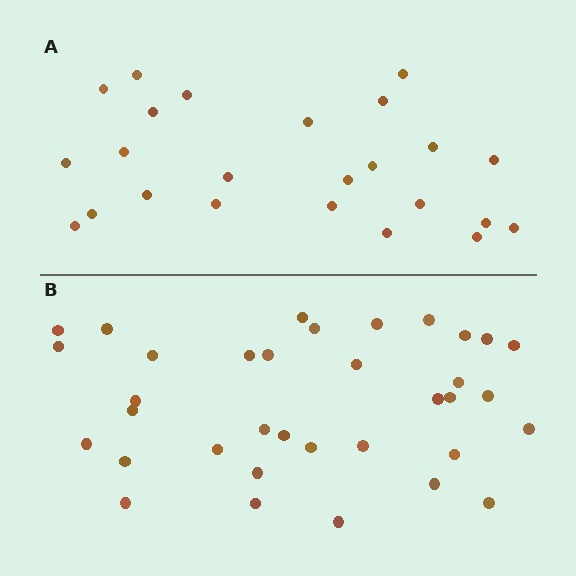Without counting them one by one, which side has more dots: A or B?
Region B (the bottom region) has more dots.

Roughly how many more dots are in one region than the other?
Region B has roughly 12 or so more dots than region A.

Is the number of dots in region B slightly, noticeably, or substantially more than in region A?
Region B has substantially more. The ratio is roughly 1.5 to 1.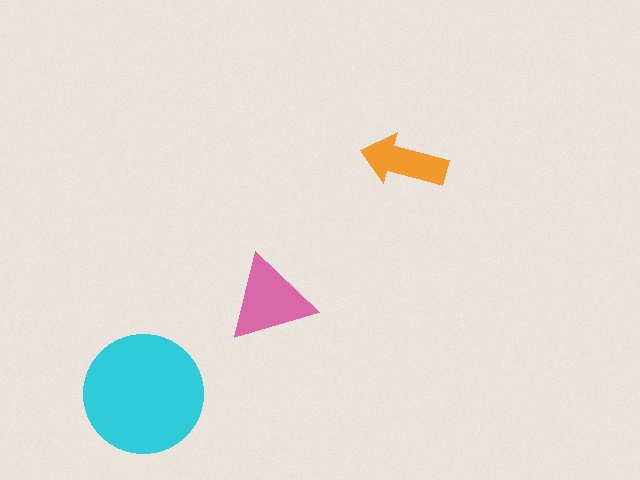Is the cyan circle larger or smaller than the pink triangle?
Larger.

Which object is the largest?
The cyan circle.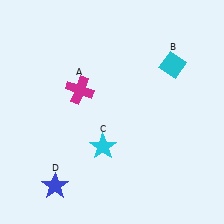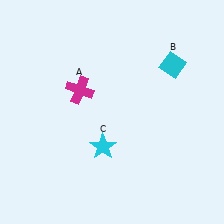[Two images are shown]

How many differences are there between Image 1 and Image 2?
There is 1 difference between the two images.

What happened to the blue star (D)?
The blue star (D) was removed in Image 2. It was in the bottom-left area of Image 1.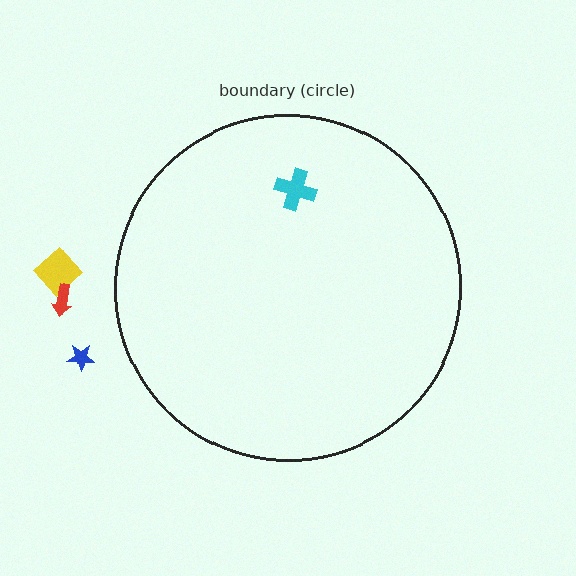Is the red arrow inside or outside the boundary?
Outside.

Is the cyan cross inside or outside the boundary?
Inside.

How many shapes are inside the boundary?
1 inside, 3 outside.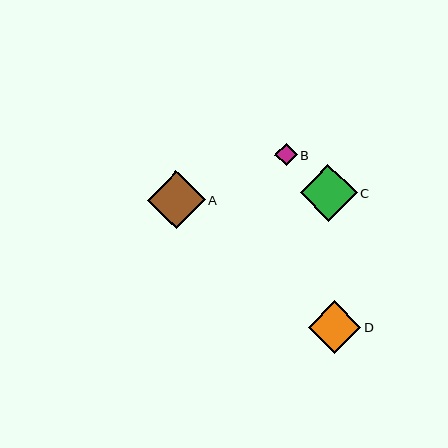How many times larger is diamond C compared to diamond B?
Diamond C is approximately 2.5 times the size of diamond B.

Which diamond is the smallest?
Diamond B is the smallest with a size of approximately 23 pixels.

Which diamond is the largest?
Diamond A is the largest with a size of approximately 58 pixels.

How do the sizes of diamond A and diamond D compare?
Diamond A and diamond D are approximately the same size.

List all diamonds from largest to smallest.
From largest to smallest: A, C, D, B.